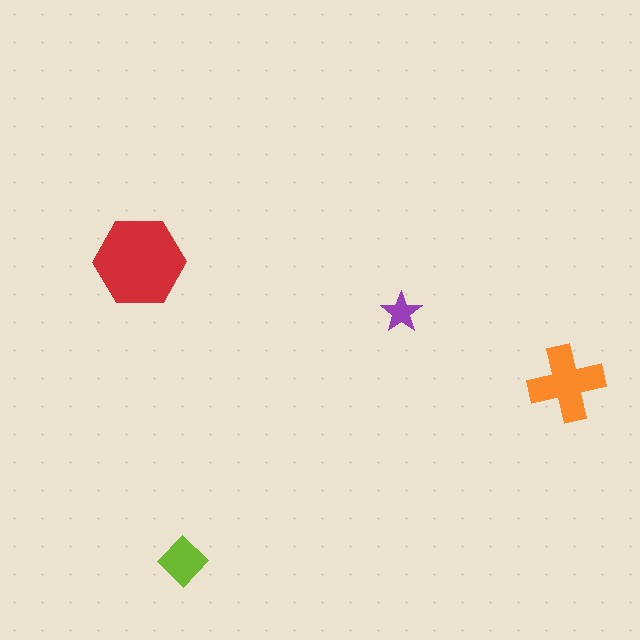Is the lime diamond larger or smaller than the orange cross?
Smaller.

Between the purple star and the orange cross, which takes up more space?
The orange cross.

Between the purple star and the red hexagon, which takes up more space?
The red hexagon.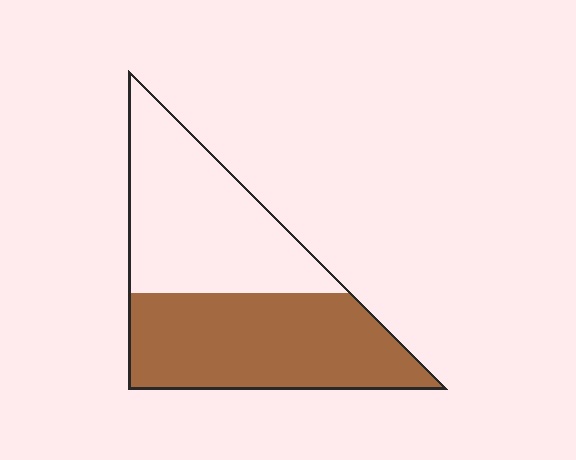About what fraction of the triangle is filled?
About one half (1/2).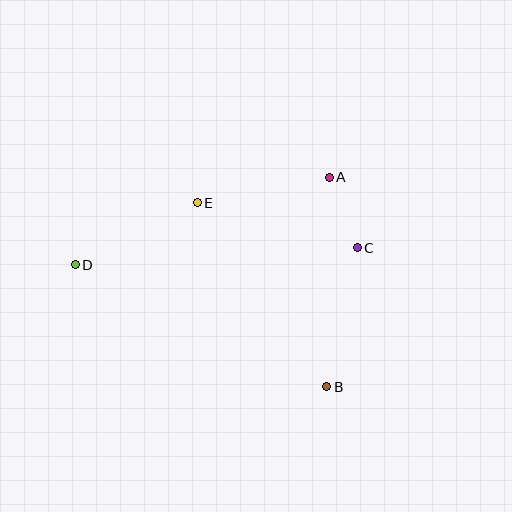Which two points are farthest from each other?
Points C and D are farthest from each other.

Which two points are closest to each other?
Points A and C are closest to each other.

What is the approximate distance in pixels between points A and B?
The distance between A and B is approximately 209 pixels.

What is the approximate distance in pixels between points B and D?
The distance between B and D is approximately 280 pixels.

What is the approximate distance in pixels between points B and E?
The distance between B and E is approximately 225 pixels.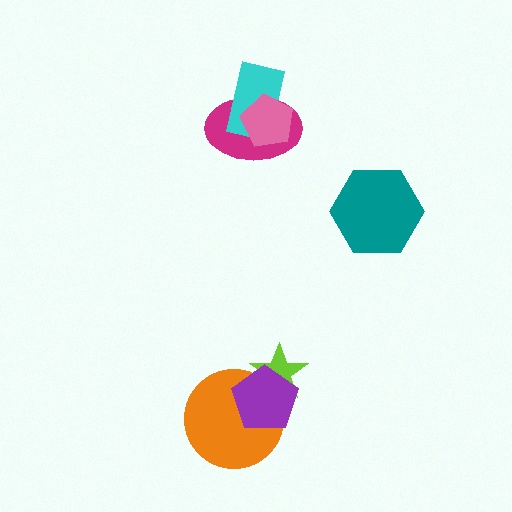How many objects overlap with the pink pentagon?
2 objects overlap with the pink pentagon.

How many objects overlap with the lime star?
2 objects overlap with the lime star.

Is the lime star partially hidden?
Yes, it is partially covered by another shape.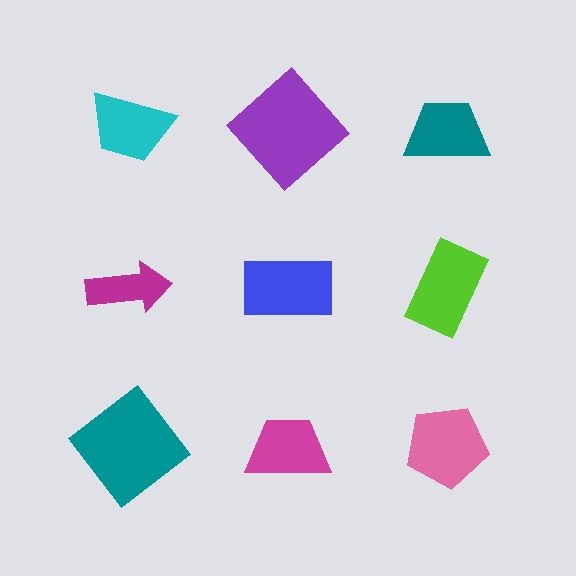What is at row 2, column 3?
A lime rectangle.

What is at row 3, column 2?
A magenta trapezoid.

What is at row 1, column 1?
A cyan trapezoid.